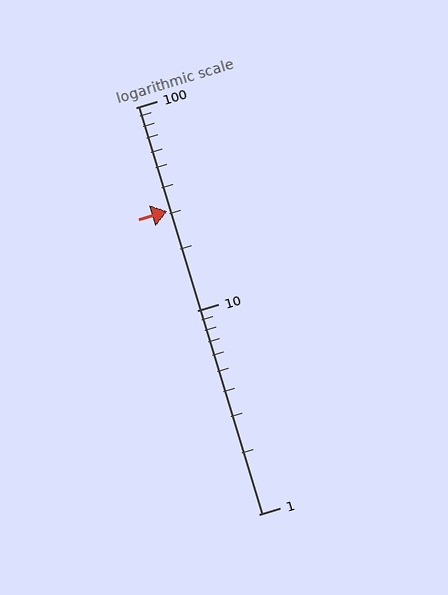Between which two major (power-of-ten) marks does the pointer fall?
The pointer is between 10 and 100.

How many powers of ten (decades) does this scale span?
The scale spans 2 decades, from 1 to 100.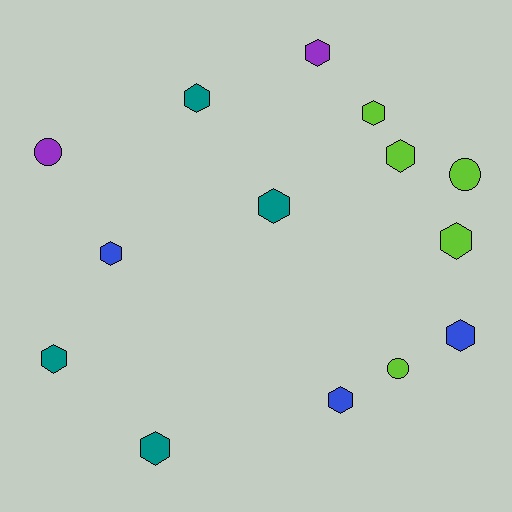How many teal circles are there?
There are no teal circles.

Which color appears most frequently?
Lime, with 5 objects.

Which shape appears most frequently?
Hexagon, with 11 objects.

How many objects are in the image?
There are 14 objects.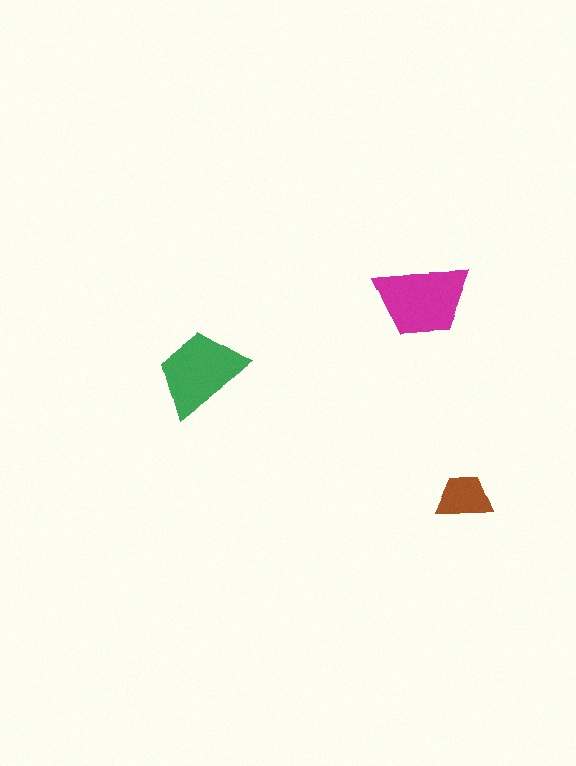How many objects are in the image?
There are 3 objects in the image.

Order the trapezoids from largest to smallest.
the magenta one, the green one, the brown one.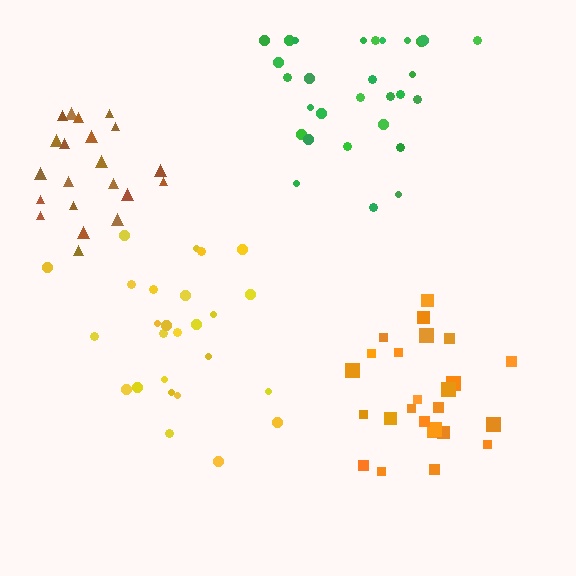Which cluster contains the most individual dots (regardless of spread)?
Green (29).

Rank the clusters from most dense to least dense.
brown, orange, yellow, green.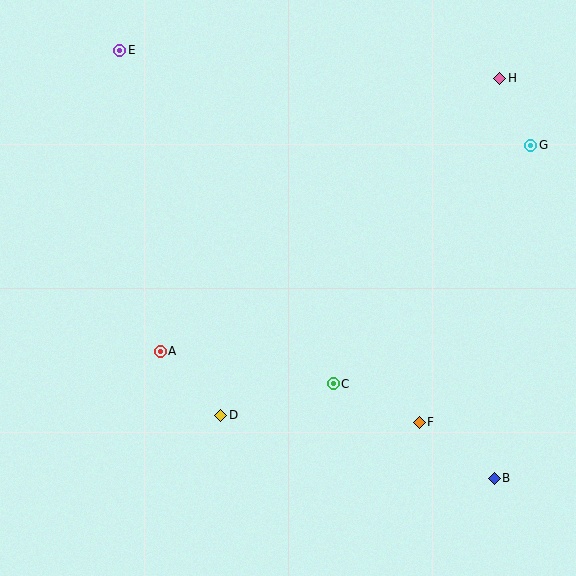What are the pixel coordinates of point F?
Point F is at (419, 422).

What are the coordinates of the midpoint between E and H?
The midpoint between E and H is at (310, 64).